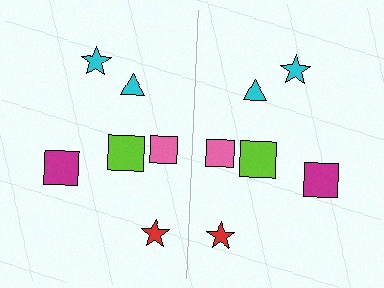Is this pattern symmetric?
Yes, this pattern has bilateral (reflection) symmetry.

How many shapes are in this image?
There are 12 shapes in this image.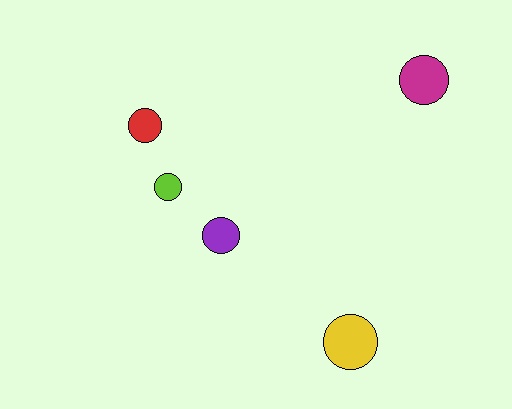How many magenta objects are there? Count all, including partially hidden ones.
There is 1 magenta object.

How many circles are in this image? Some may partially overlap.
There are 5 circles.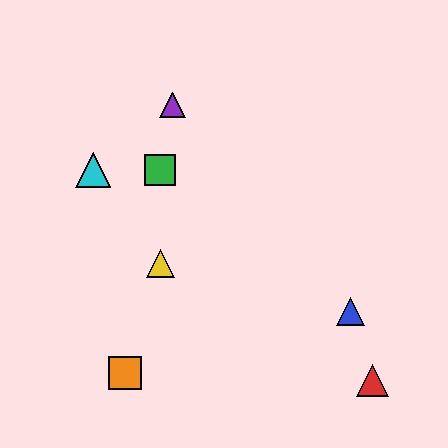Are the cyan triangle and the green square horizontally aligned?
Yes, both are at y≈170.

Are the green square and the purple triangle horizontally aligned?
No, the green square is at y≈170 and the purple triangle is at y≈105.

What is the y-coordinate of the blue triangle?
The blue triangle is at y≈312.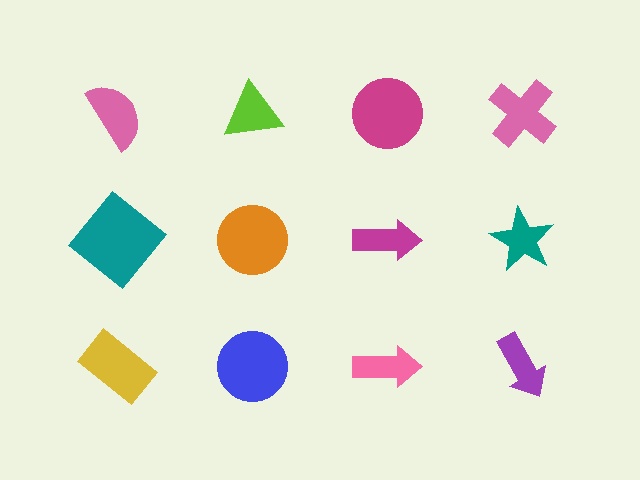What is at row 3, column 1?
A yellow rectangle.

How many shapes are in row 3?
4 shapes.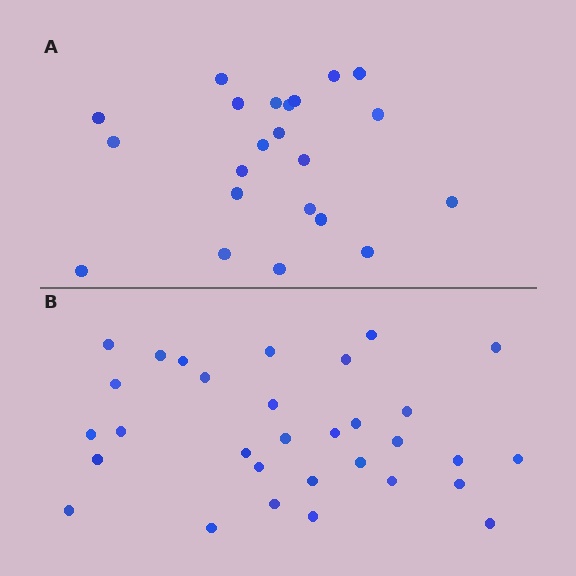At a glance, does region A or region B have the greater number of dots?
Region B (the bottom region) has more dots.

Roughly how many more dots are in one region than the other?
Region B has roughly 8 or so more dots than region A.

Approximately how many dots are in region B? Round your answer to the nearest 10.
About 30 dots. (The exact count is 31, which rounds to 30.)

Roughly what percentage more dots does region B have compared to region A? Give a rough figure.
About 40% more.